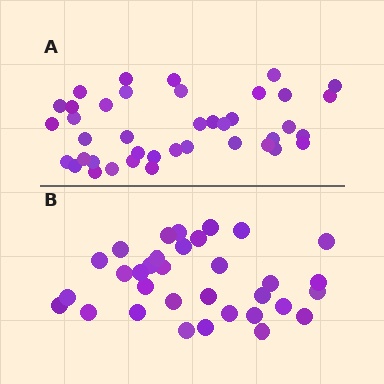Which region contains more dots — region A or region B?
Region A (the top region) has more dots.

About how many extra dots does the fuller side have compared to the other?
Region A has roughly 8 or so more dots than region B.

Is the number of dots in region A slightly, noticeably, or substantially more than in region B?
Region A has only slightly more — the two regions are fairly close. The ratio is roughly 1.2 to 1.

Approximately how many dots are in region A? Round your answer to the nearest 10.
About 40 dots.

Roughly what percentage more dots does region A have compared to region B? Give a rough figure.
About 20% more.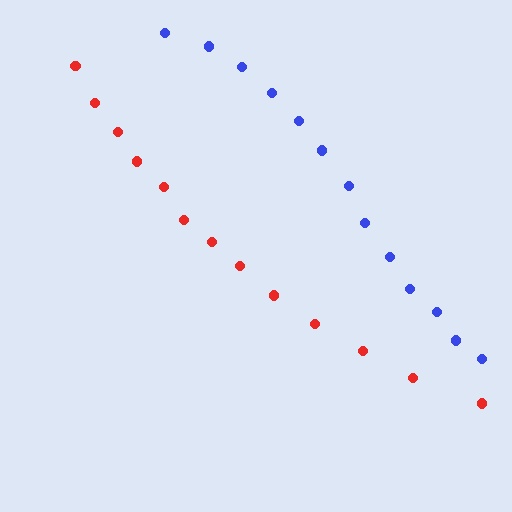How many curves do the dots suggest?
There are 2 distinct paths.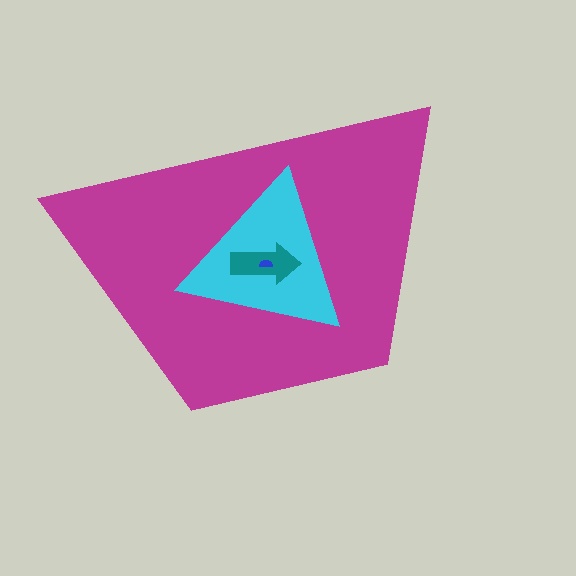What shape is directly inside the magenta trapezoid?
The cyan triangle.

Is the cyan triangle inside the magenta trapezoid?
Yes.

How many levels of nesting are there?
4.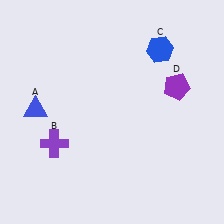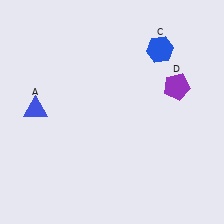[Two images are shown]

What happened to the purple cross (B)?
The purple cross (B) was removed in Image 2. It was in the bottom-left area of Image 1.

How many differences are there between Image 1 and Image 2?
There is 1 difference between the two images.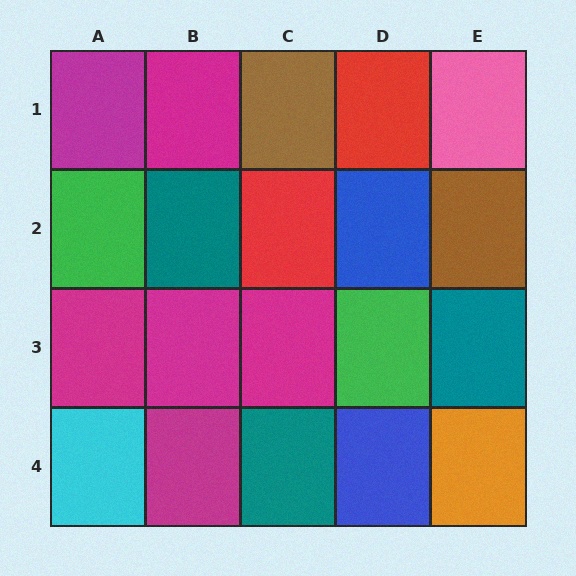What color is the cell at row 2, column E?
Brown.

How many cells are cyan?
1 cell is cyan.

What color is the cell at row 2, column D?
Blue.